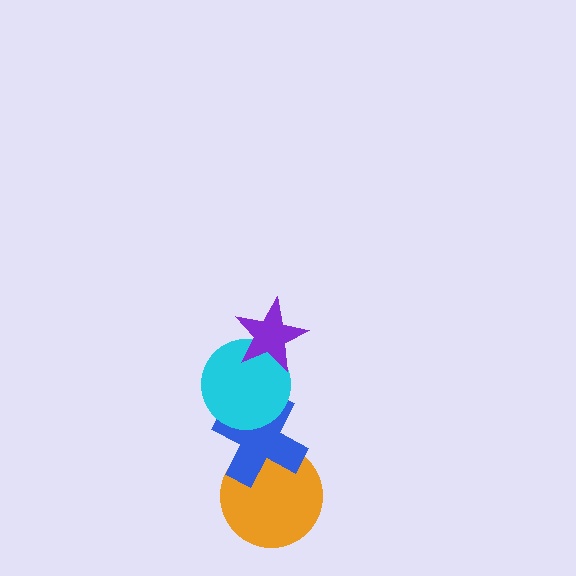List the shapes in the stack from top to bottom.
From top to bottom: the purple star, the cyan circle, the blue cross, the orange circle.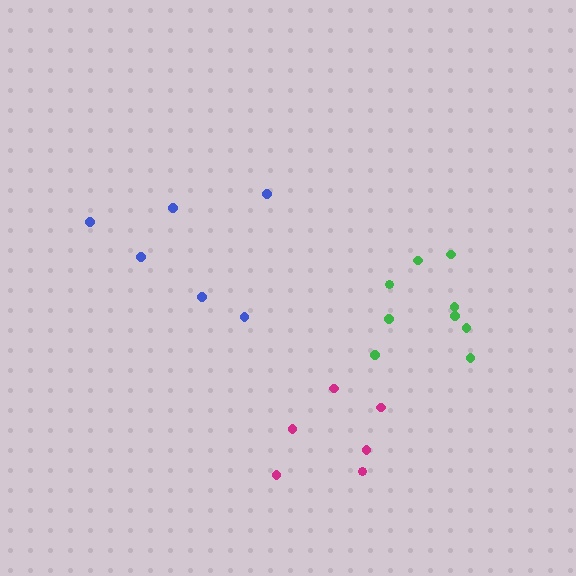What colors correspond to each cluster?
The clusters are colored: blue, green, magenta.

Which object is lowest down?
The magenta cluster is bottommost.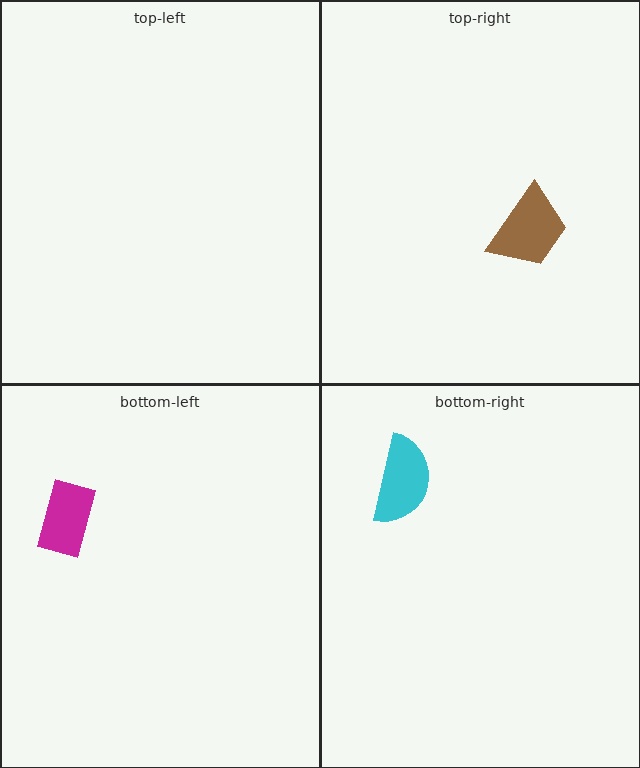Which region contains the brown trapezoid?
The top-right region.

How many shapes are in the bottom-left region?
1.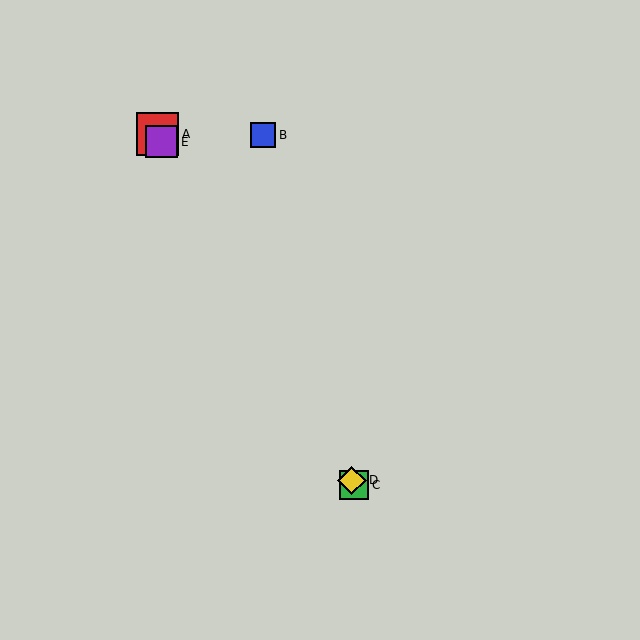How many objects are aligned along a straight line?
4 objects (A, C, D, E) are aligned along a straight line.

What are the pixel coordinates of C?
Object C is at (354, 485).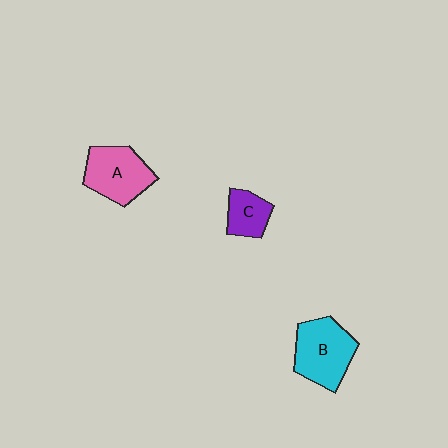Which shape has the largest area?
Shape B (cyan).